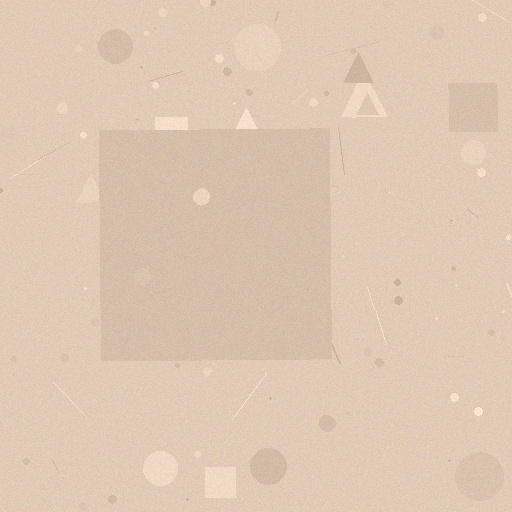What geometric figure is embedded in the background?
A square is embedded in the background.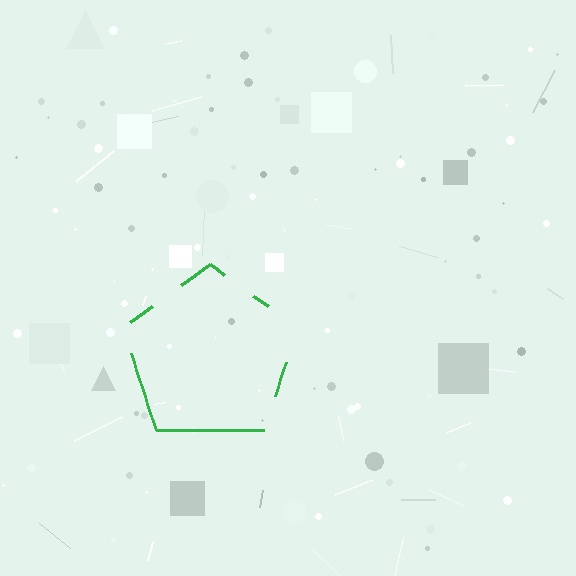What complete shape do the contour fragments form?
The contour fragments form a pentagon.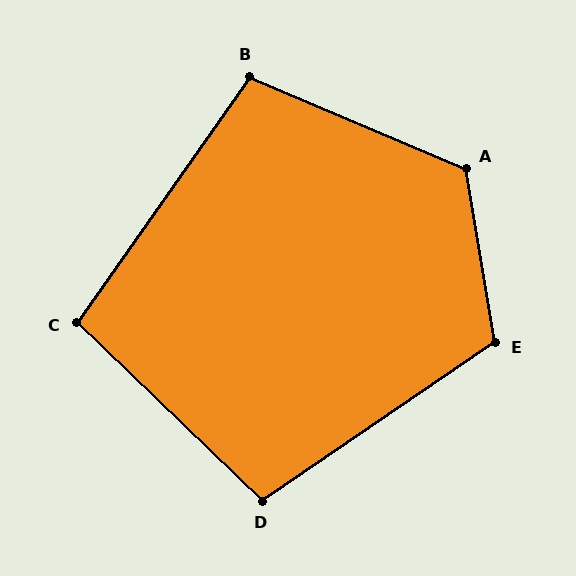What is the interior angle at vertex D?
Approximately 102 degrees (obtuse).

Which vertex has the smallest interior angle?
C, at approximately 99 degrees.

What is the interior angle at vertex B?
Approximately 102 degrees (obtuse).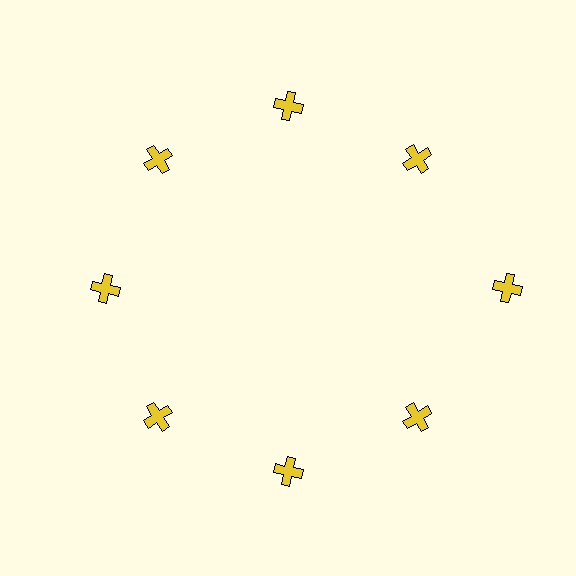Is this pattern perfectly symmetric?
No. The 8 yellow crosses are arranged in a ring, but one element near the 3 o'clock position is pushed outward from the center, breaking the 8-fold rotational symmetry.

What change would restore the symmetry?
The symmetry would be restored by moving it inward, back onto the ring so that all 8 crosses sit at equal angles and equal distance from the center.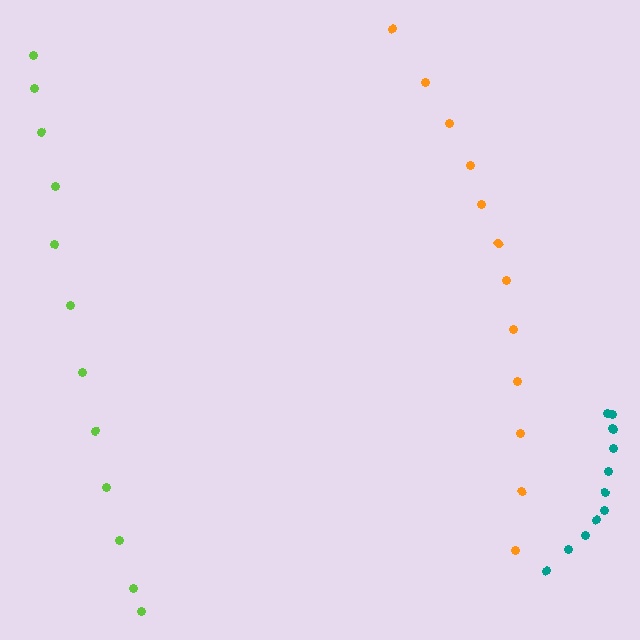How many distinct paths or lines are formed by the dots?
There are 3 distinct paths.